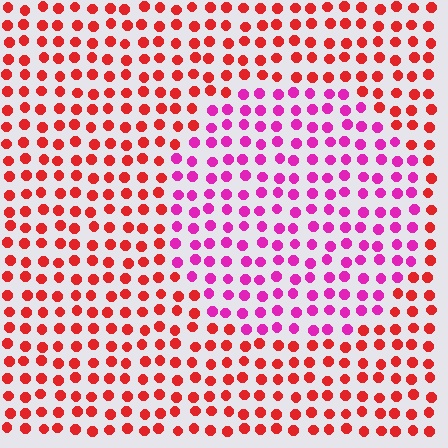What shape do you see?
I see a circle.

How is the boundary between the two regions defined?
The boundary is defined purely by a slight shift in hue (about 45 degrees). Spacing, size, and orientation are identical on both sides.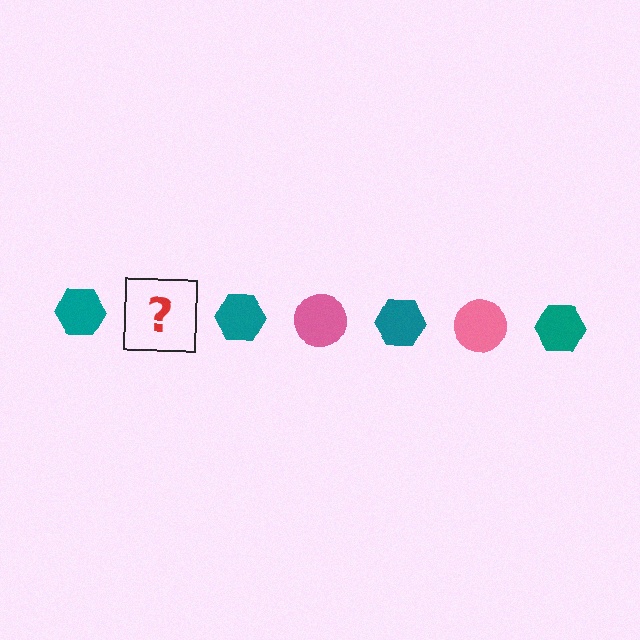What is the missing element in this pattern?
The missing element is a pink circle.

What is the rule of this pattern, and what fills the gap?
The rule is that the pattern alternates between teal hexagon and pink circle. The gap should be filled with a pink circle.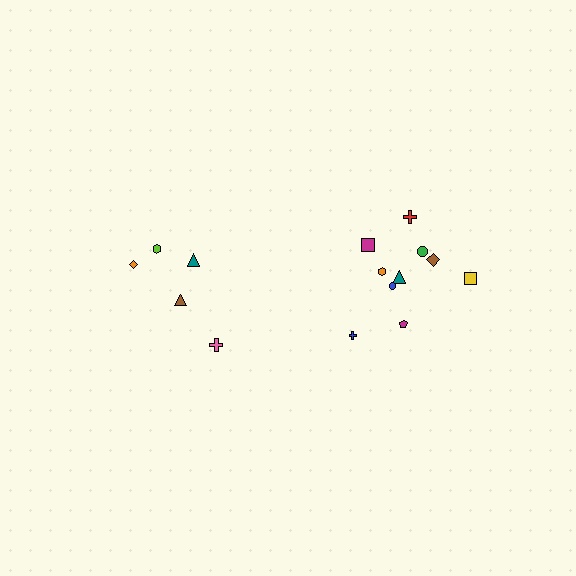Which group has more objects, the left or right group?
The right group.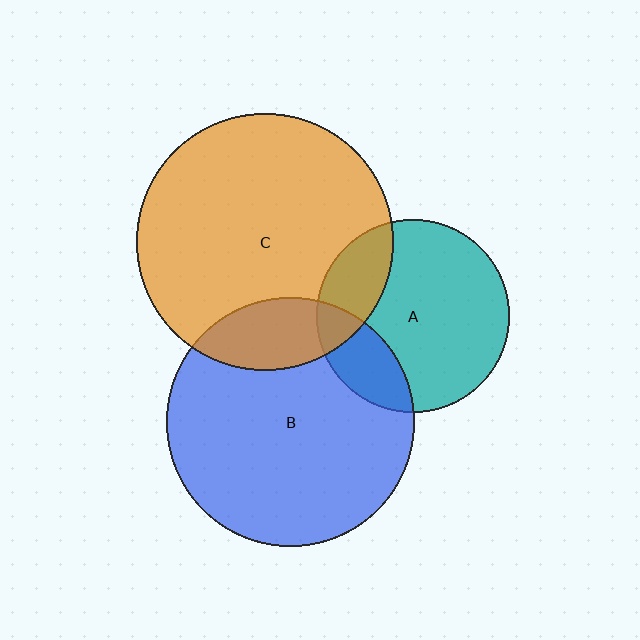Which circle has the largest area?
Circle C (orange).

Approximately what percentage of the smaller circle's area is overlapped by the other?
Approximately 20%.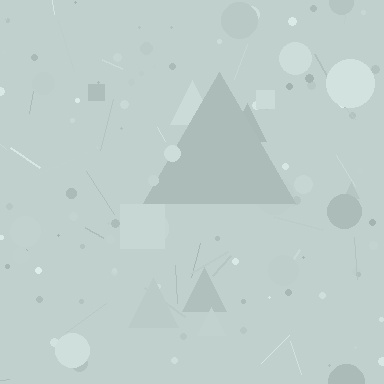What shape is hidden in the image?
A triangle is hidden in the image.